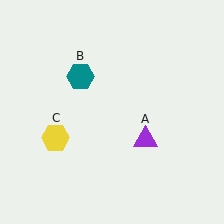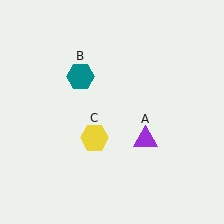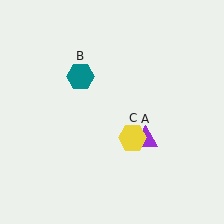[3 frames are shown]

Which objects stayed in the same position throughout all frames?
Purple triangle (object A) and teal hexagon (object B) remained stationary.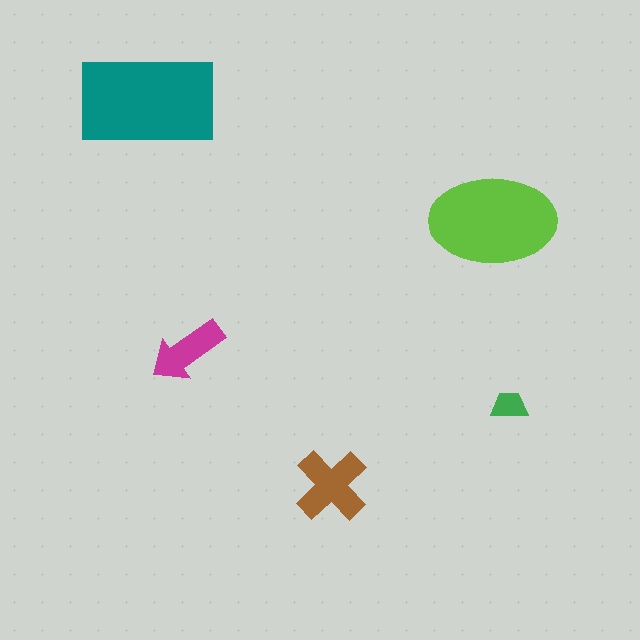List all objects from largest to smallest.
The teal rectangle, the lime ellipse, the brown cross, the magenta arrow, the green trapezoid.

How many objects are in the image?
There are 5 objects in the image.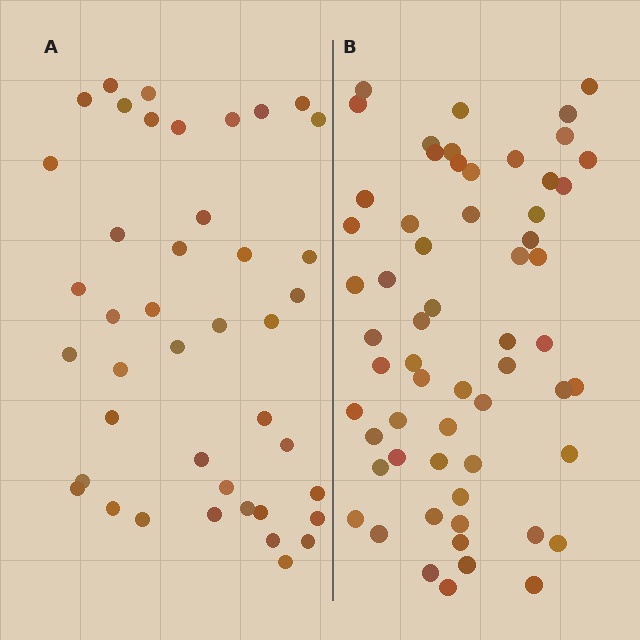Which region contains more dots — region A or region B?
Region B (the right region) has more dots.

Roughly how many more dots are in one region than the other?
Region B has approximately 20 more dots than region A.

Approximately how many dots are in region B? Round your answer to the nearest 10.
About 60 dots.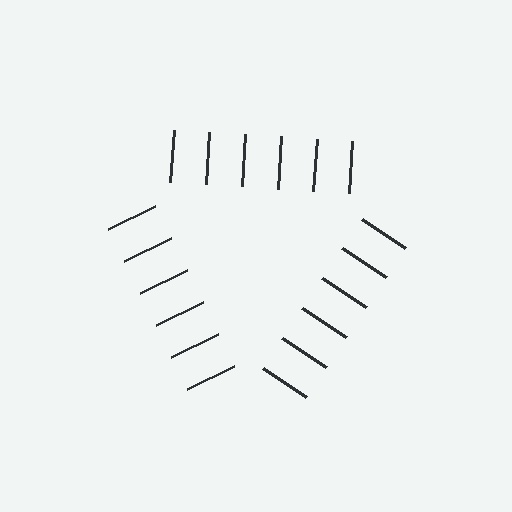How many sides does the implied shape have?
3 sides — the line-ends trace a triangle.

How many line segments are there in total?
18 — 6 along each of the 3 edges.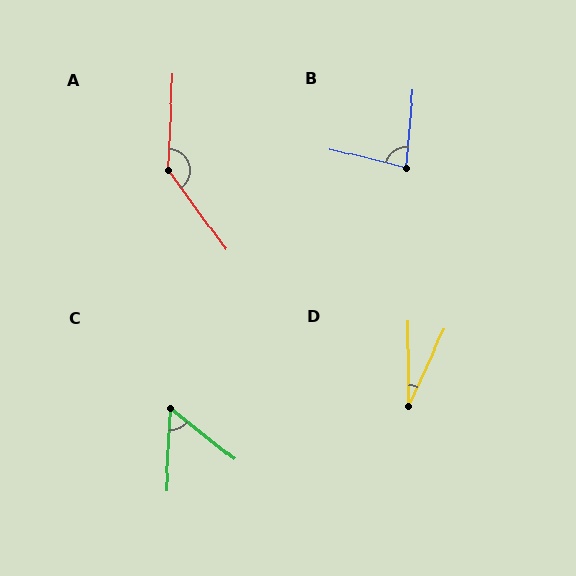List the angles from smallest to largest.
D (24°), C (55°), B (81°), A (141°).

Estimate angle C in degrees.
Approximately 55 degrees.